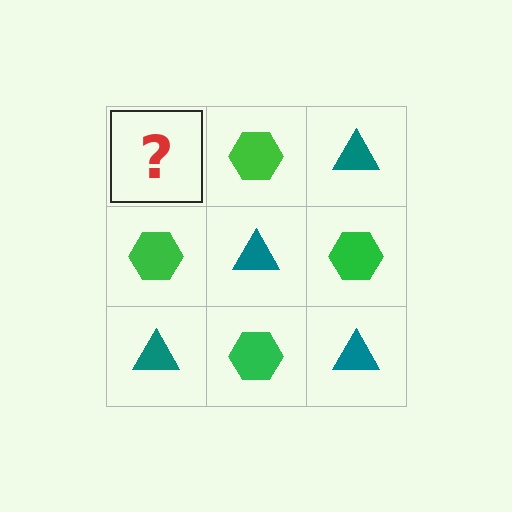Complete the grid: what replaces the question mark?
The question mark should be replaced with a teal triangle.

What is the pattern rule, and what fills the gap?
The rule is that it alternates teal triangle and green hexagon in a checkerboard pattern. The gap should be filled with a teal triangle.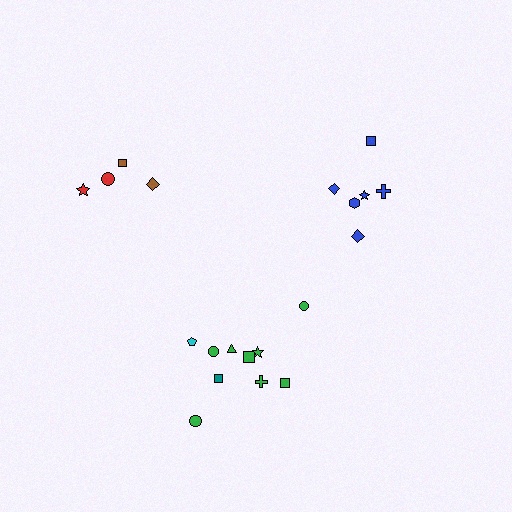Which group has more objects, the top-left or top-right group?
The top-right group.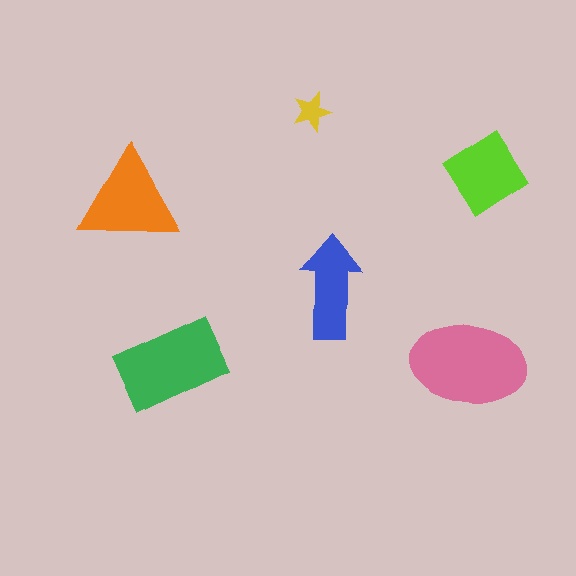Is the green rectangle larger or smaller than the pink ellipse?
Smaller.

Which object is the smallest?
The yellow star.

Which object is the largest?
The pink ellipse.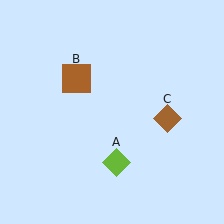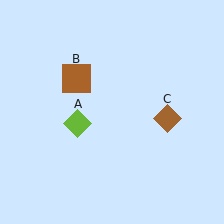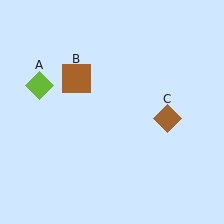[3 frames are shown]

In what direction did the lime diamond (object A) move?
The lime diamond (object A) moved up and to the left.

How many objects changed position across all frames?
1 object changed position: lime diamond (object A).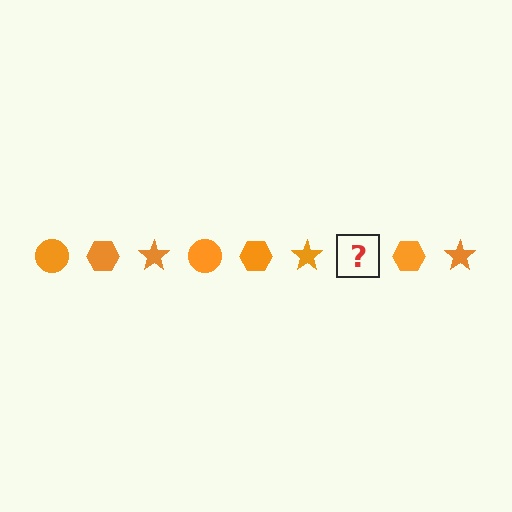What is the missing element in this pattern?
The missing element is an orange circle.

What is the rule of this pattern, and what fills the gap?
The rule is that the pattern cycles through circle, hexagon, star shapes in orange. The gap should be filled with an orange circle.